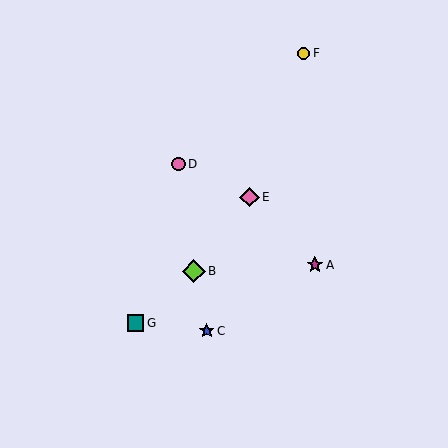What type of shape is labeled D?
Shape D is a pink circle.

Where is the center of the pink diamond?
The center of the pink diamond is at (249, 197).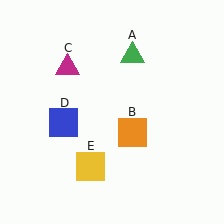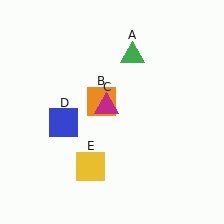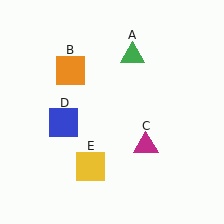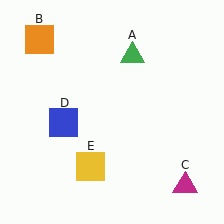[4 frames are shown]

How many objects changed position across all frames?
2 objects changed position: orange square (object B), magenta triangle (object C).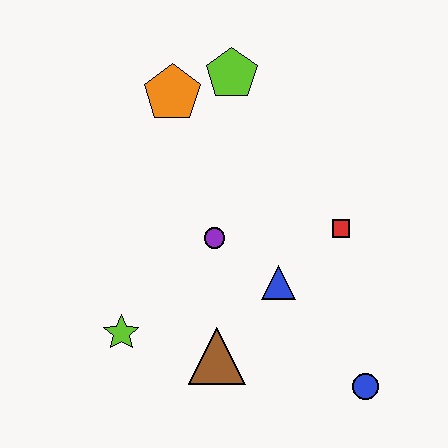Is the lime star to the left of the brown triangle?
Yes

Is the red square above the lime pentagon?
No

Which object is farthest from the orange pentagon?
The blue circle is farthest from the orange pentagon.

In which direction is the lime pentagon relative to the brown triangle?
The lime pentagon is above the brown triangle.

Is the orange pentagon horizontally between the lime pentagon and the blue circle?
No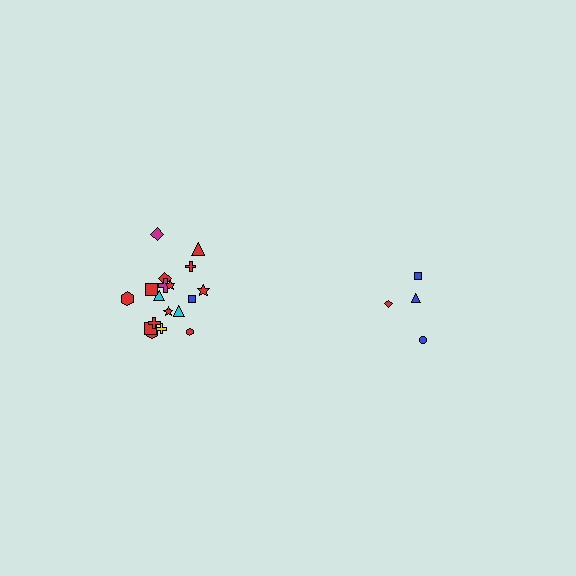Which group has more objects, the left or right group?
The left group.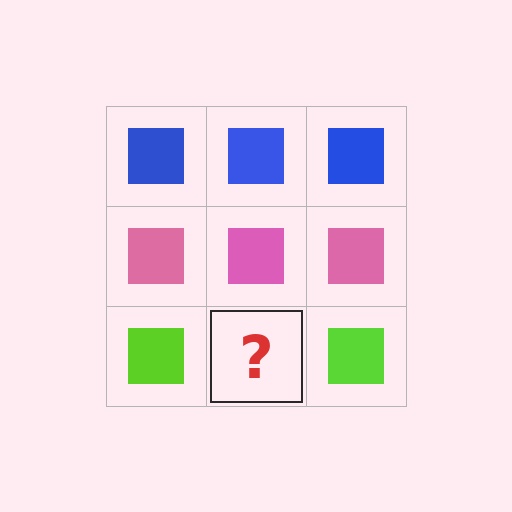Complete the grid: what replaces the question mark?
The question mark should be replaced with a lime square.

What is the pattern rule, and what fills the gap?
The rule is that each row has a consistent color. The gap should be filled with a lime square.